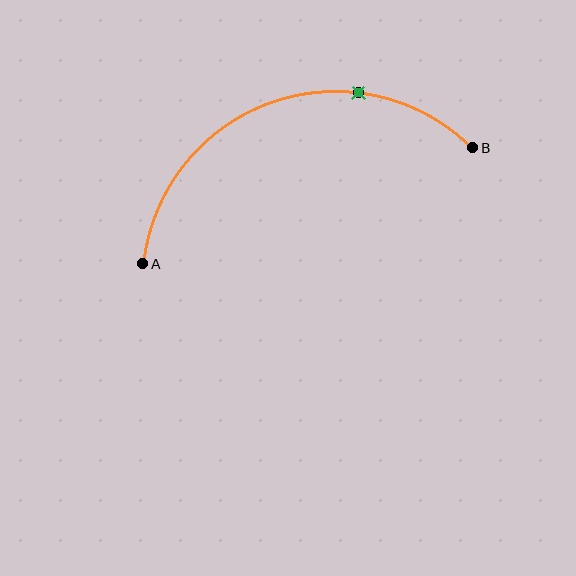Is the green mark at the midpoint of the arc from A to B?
No. The green mark lies on the arc but is closer to endpoint B. The arc midpoint would be at the point on the curve equidistant along the arc from both A and B.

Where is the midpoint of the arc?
The arc midpoint is the point on the curve farthest from the straight line joining A and B. It sits above that line.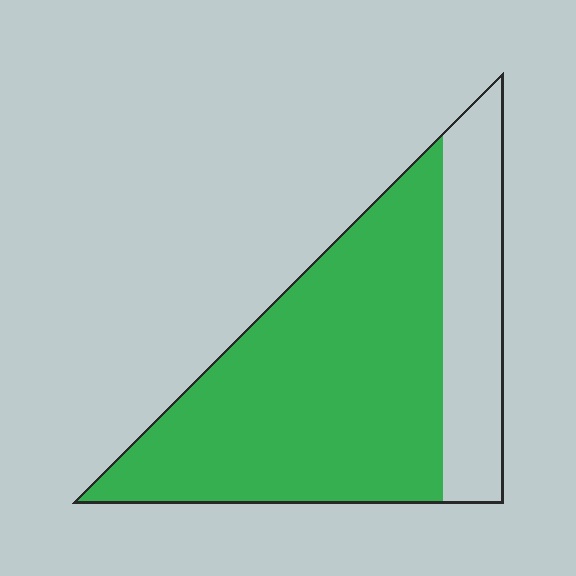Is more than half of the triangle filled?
Yes.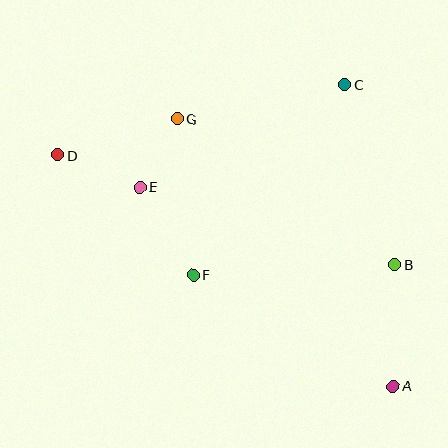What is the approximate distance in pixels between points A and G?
The distance between A and G is approximately 344 pixels.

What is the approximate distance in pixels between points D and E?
The distance between D and E is approximately 88 pixels.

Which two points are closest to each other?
Points E and G are closest to each other.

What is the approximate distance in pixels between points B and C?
The distance between B and C is approximately 187 pixels.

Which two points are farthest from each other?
Points A and D are farthest from each other.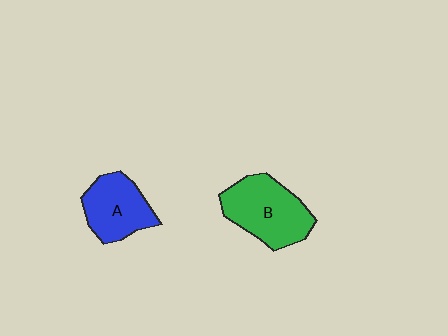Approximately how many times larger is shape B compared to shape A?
Approximately 1.3 times.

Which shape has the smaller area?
Shape A (blue).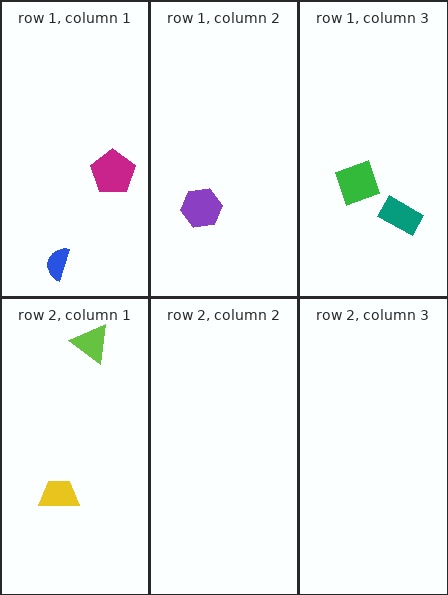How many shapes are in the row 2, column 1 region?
2.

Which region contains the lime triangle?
The row 2, column 1 region.